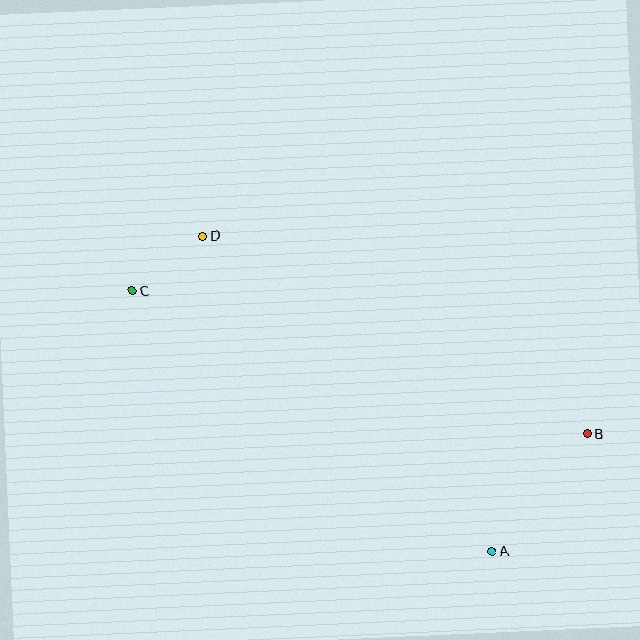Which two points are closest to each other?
Points C and D are closest to each other.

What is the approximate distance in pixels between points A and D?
The distance between A and D is approximately 428 pixels.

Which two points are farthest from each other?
Points B and C are farthest from each other.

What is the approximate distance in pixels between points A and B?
The distance between A and B is approximately 152 pixels.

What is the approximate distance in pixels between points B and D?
The distance between B and D is approximately 433 pixels.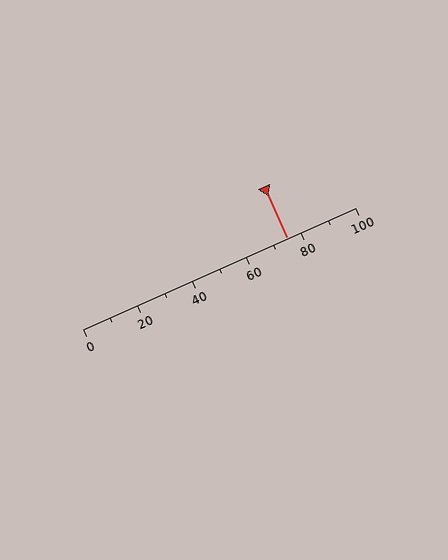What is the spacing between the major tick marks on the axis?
The major ticks are spaced 20 apart.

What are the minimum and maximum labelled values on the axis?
The axis runs from 0 to 100.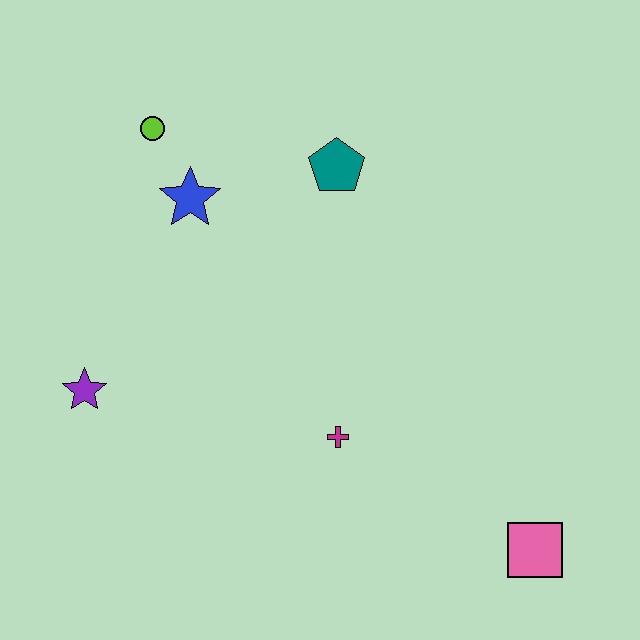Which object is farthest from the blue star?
The pink square is farthest from the blue star.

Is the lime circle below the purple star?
No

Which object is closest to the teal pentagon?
The blue star is closest to the teal pentagon.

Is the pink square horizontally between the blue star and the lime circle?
No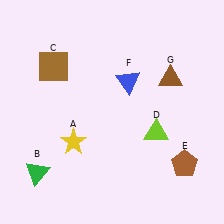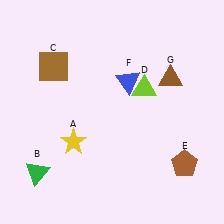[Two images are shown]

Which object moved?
The lime triangle (D) moved up.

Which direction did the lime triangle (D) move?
The lime triangle (D) moved up.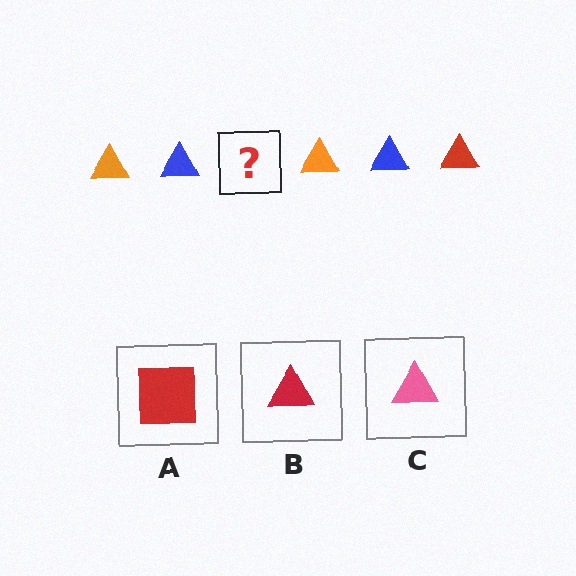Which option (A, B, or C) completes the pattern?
B.